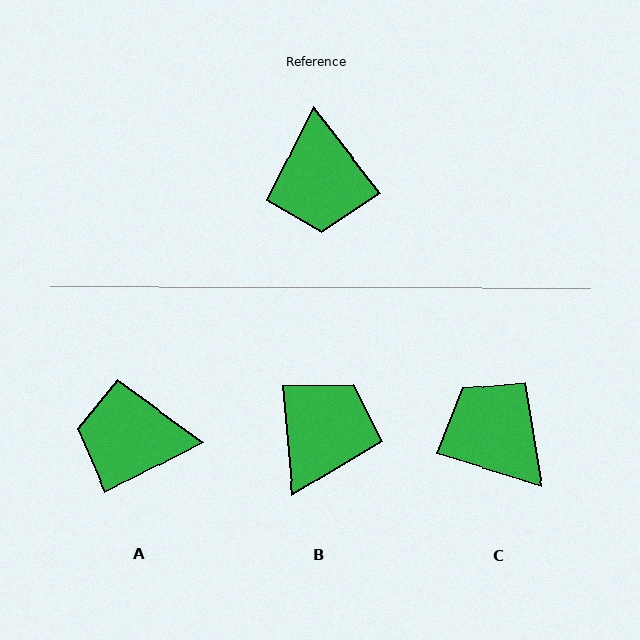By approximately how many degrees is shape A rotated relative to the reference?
Approximately 100 degrees clockwise.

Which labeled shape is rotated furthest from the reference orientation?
B, about 147 degrees away.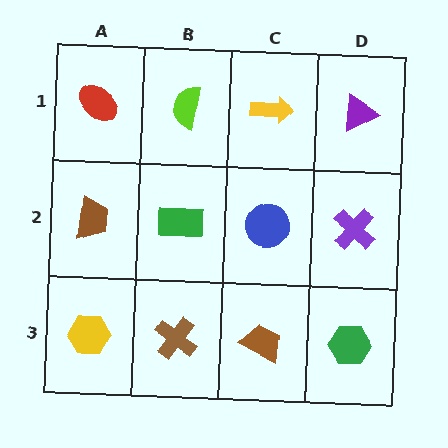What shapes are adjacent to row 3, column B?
A green rectangle (row 2, column B), a yellow hexagon (row 3, column A), a brown trapezoid (row 3, column C).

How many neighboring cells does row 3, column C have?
3.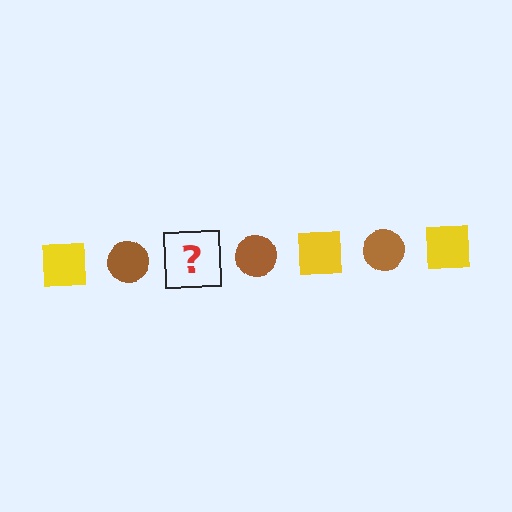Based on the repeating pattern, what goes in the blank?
The blank should be a yellow square.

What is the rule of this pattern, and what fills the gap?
The rule is that the pattern alternates between yellow square and brown circle. The gap should be filled with a yellow square.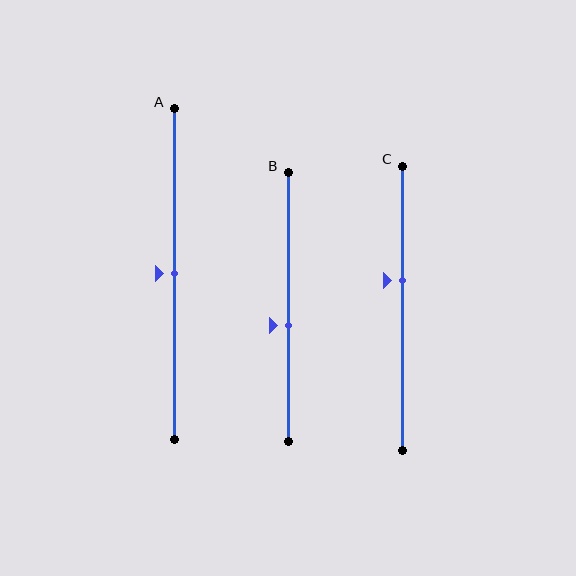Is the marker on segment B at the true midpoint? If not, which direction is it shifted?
No, the marker on segment B is shifted downward by about 7% of the segment length.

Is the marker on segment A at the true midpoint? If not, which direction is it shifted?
Yes, the marker on segment A is at the true midpoint.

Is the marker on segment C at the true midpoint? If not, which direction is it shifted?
No, the marker on segment C is shifted upward by about 10% of the segment length.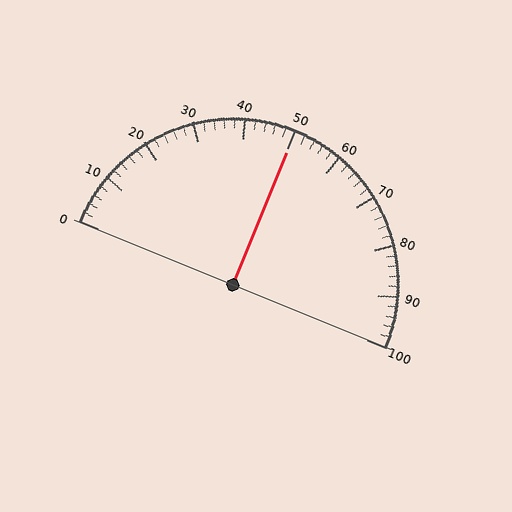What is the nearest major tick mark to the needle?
The nearest major tick mark is 50.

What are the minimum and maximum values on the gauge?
The gauge ranges from 0 to 100.